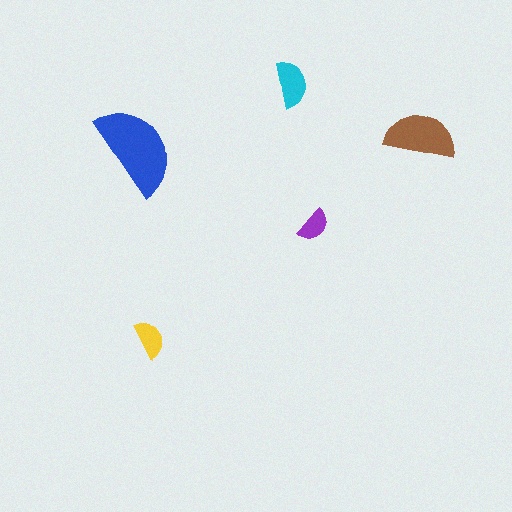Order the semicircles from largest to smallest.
the blue one, the brown one, the cyan one, the yellow one, the purple one.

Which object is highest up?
The cyan semicircle is topmost.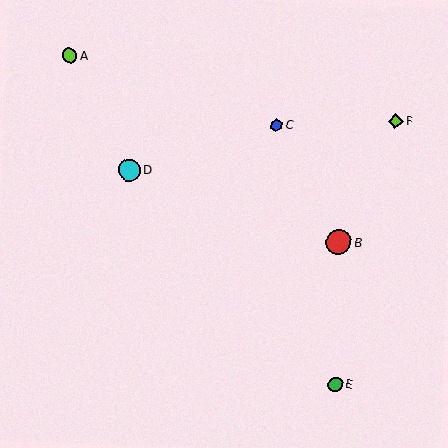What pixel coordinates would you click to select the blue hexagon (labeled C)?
Click at (276, 125) to select the blue hexagon C.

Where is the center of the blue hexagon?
The center of the blue hexagon is at (276, 125).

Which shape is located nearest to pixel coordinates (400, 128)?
The lime diamond (labeled F) at (395, 121) is nearest to that location.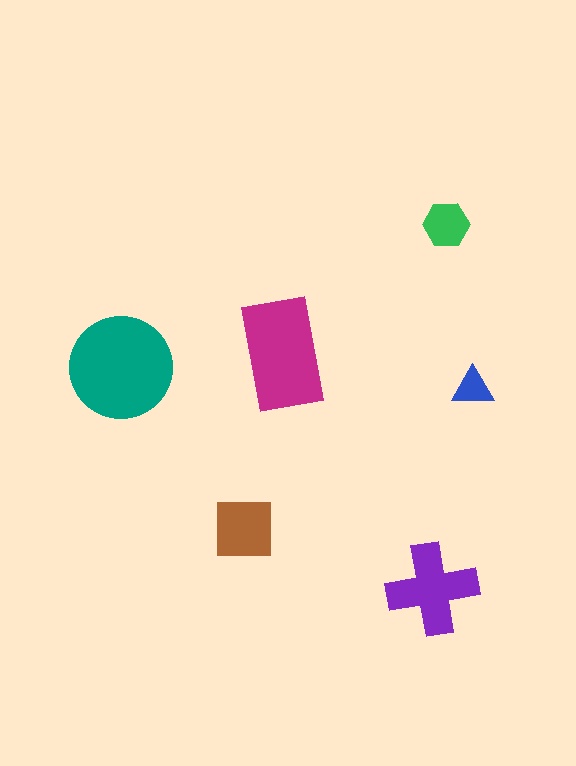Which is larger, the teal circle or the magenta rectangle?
The teal circle.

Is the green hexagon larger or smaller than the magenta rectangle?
Smaller.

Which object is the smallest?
The blue triangle.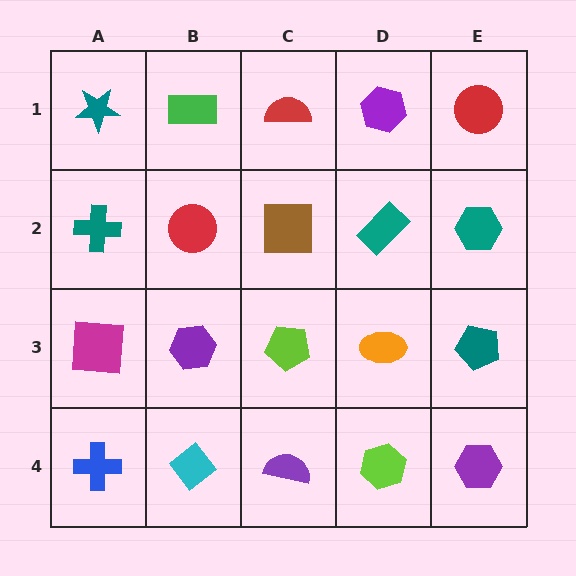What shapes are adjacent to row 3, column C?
A brown square (row 2, column C), a purple semicircle (row 4, column C), a purple hexagon (row 3, column B), an orange ellipse (row 3, column D).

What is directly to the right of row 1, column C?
A purple hexagon.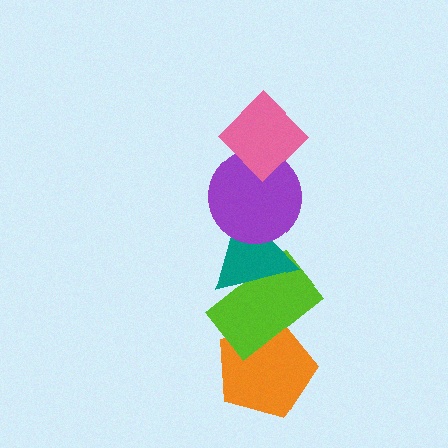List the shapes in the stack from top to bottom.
From top to bottom: the pink diamond, the purple circle, the teal triangle, the lime rectangle, the orange pentagon.